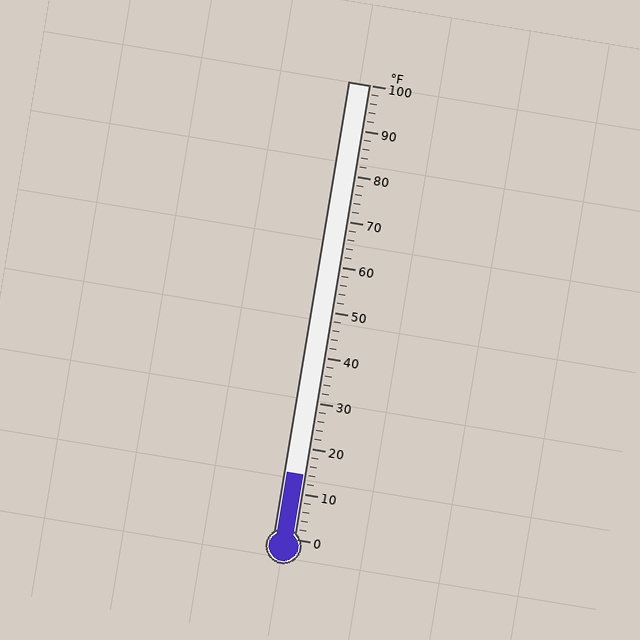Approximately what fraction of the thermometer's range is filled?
The thermometer is filled to approximately 15% of its range.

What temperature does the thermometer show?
The thermometer shows approximately 14°F.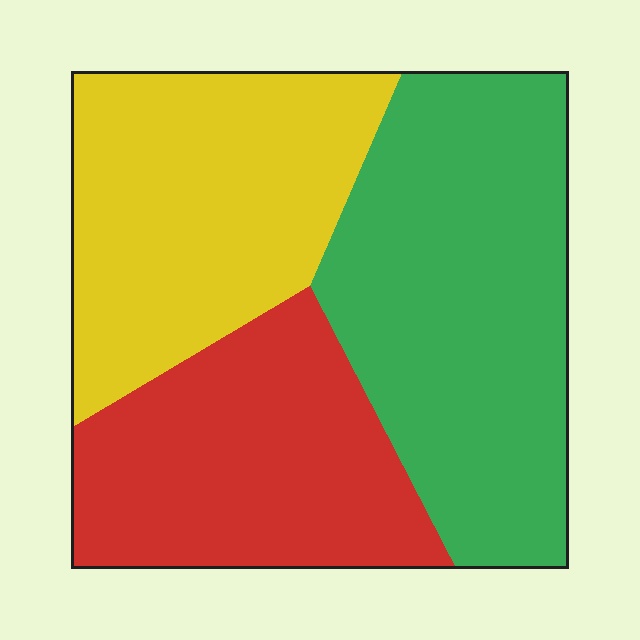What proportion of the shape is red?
Red covers about 30% of the shape.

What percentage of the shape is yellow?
Yellow covers about 30% of the shape.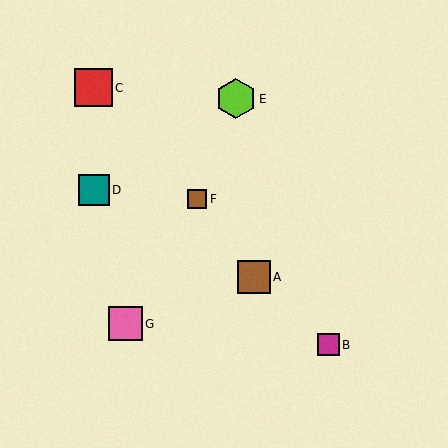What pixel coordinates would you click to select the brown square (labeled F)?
Click at (197, 199) to select the brown square F.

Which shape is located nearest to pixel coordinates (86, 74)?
The red square (labeled C) at (93, 88) is nearest to that location.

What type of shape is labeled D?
Shape D is a teal square.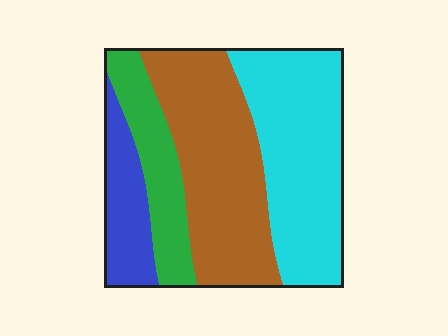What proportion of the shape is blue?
Blue covers roughly 15% of the shape.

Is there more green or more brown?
Brown.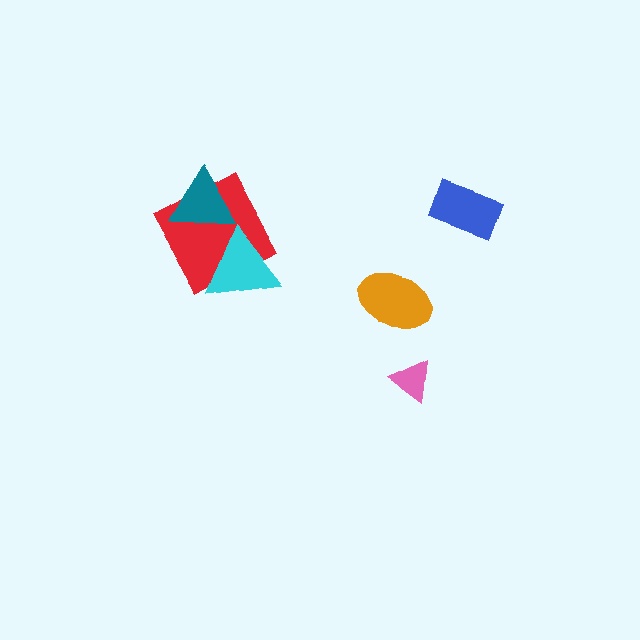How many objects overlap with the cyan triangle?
1 object overlaps with the cyan triangle.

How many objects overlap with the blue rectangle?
0 objects overlap with the blue rectangle.